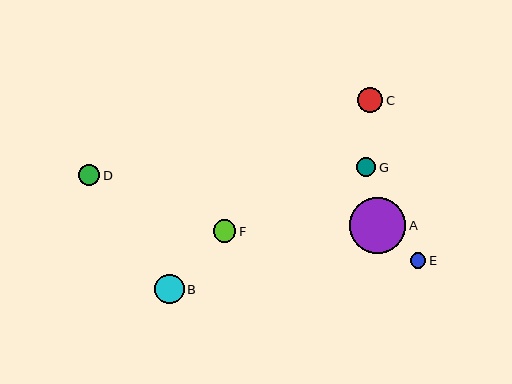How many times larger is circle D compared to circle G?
Circle D is approximately 1.1 times the size of circle G.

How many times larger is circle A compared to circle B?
Circle A is approximately 1.9 times the size of circle B.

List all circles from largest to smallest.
From largest to smallest: A, B, C, F, D, G, E.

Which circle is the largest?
Circle A is the largest with a size of approximately 56 pixels.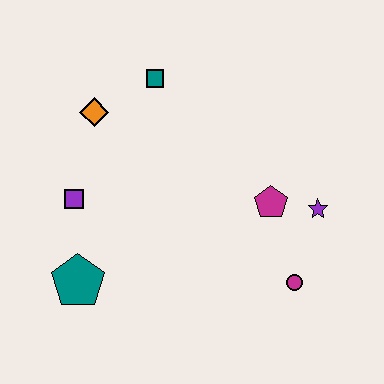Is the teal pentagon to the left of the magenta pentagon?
Yes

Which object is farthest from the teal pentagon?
The purple star is farthest from the teal pentagon.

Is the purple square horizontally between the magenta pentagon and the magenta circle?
No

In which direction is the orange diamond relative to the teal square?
The orange diamond is to the left of the teal square.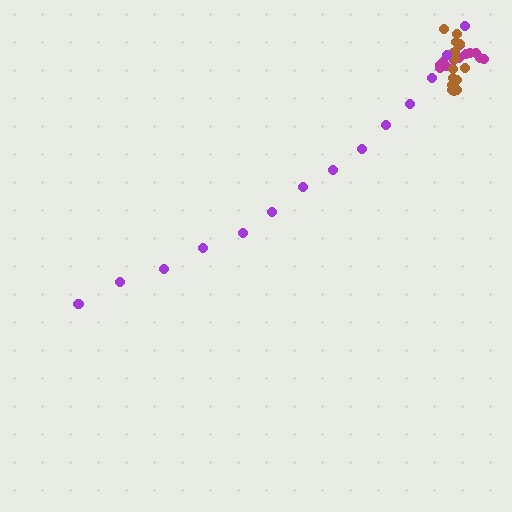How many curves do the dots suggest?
There are 3 distinct paths.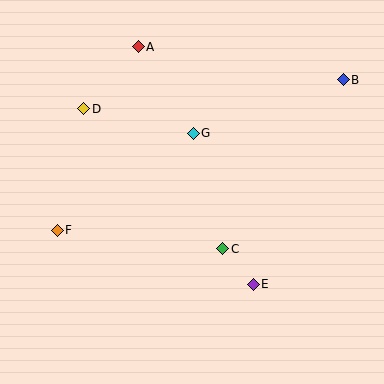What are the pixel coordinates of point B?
Point B is at (343, 80).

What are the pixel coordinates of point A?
Point A is at (138, 47).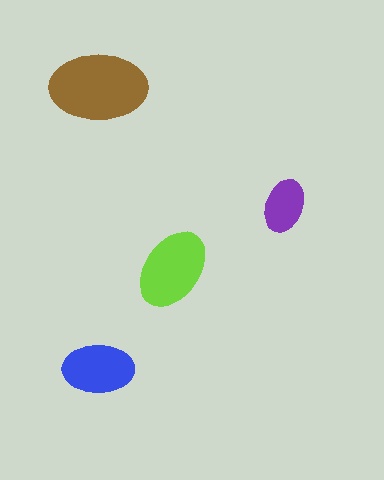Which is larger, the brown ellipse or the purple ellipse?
The brown one.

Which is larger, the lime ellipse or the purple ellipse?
The lime one.